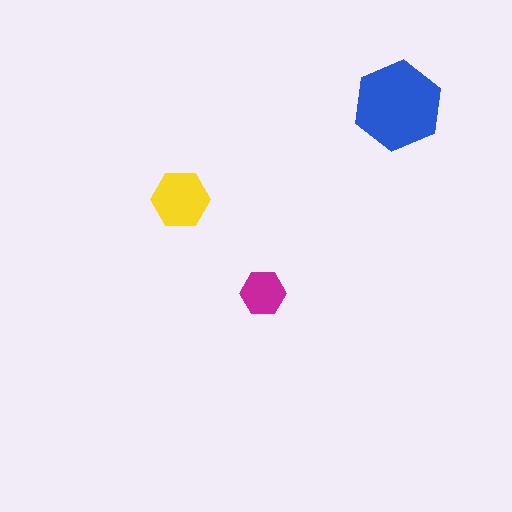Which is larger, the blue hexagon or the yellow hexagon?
The blue one.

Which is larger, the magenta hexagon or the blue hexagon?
The blue one.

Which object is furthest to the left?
The yellow hexagon is leftmost.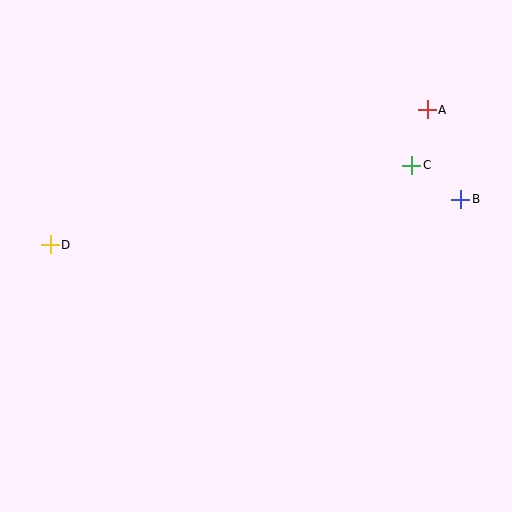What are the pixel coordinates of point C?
Point C is at (412, 165).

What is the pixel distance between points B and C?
The distance between B and C is 60 pixels.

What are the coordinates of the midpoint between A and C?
The midpoint between A and C is at (419, 137).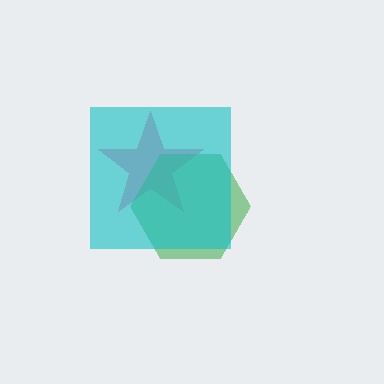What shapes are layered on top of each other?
The layered shapes are: a pink star, a green hexagon, a cyan square.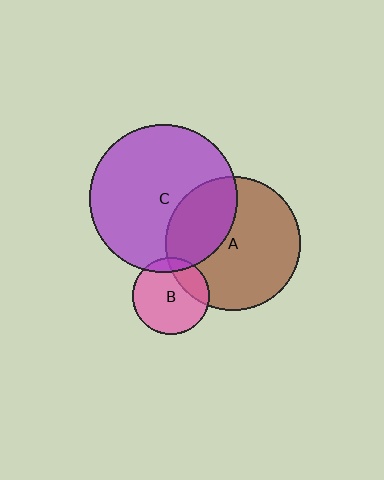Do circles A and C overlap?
Yes.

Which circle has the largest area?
Circle C (purple).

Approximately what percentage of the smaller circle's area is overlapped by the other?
Approximately 35%.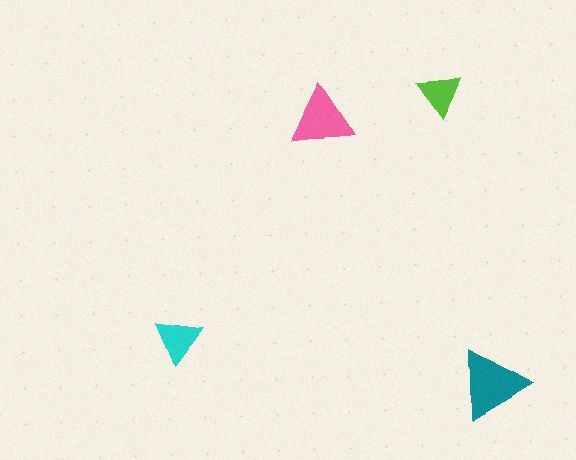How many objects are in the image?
There are 4 objects in the image.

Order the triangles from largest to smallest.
the teal one, the pink one, the cyan one, the lime one.